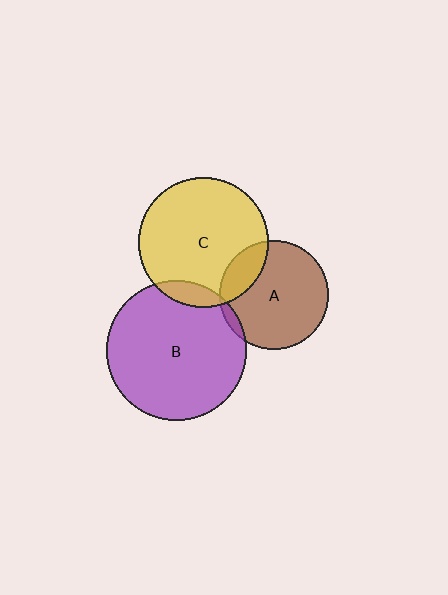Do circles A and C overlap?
Yes.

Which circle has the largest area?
Circle B (purple).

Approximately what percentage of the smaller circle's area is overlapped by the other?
Approximately 20%.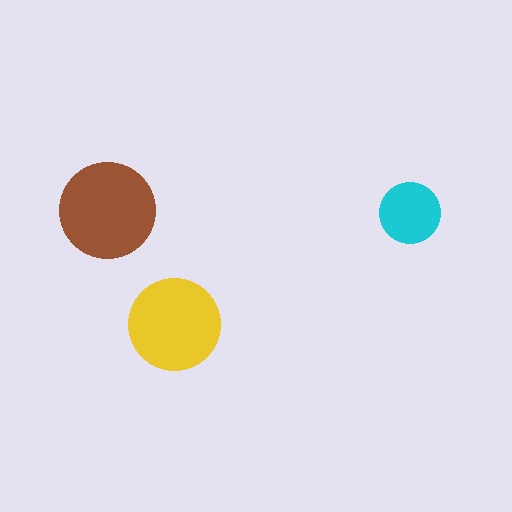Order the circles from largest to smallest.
the brown one, the yellow one, the cyan one.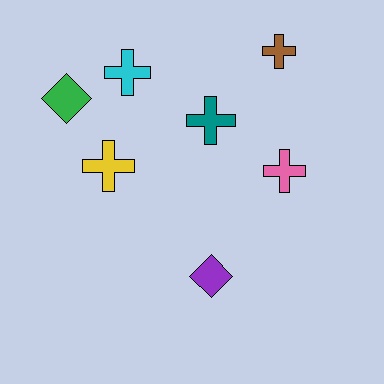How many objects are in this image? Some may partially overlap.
There are 7 objects.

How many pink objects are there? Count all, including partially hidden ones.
There is 1 pink object.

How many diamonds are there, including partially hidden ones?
There are 2 diamonds.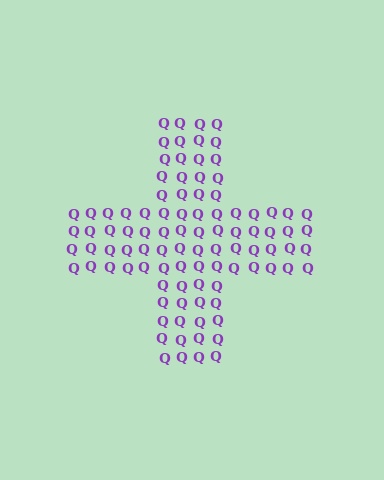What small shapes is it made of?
It is made of small letter Q's.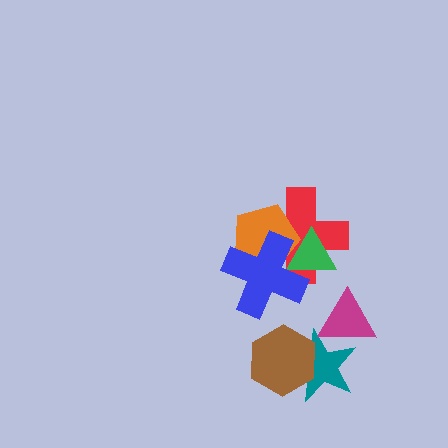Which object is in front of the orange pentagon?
The blue cross is in front of the orange pentagon.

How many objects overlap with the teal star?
2 objects overlap with the teal star.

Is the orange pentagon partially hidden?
Yes, it is partially covered by another shape.